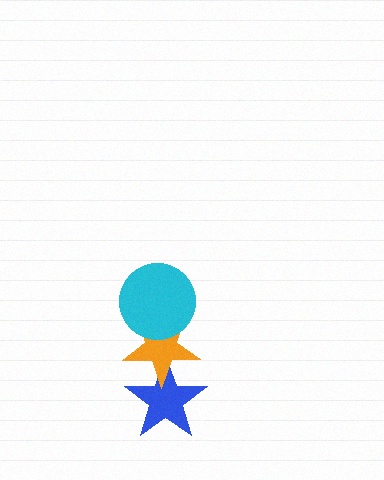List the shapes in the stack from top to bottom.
From top to bottom: the cyan circle, the orange star, the blue star.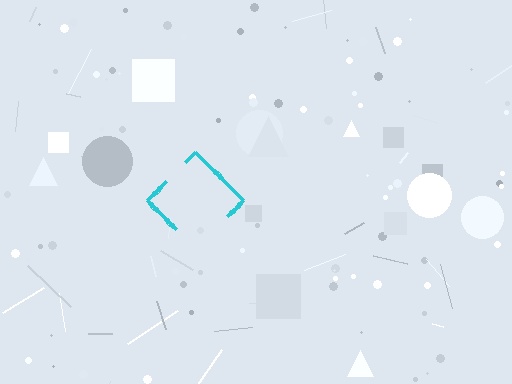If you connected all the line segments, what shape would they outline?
They would outline a diamond.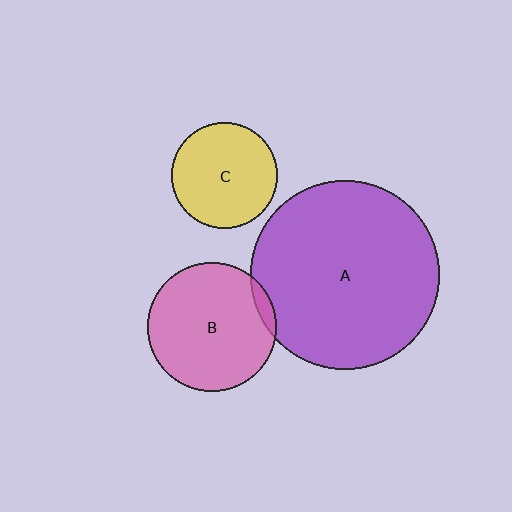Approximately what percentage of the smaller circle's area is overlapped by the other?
Approximately 5%.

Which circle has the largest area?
Circle A (purple).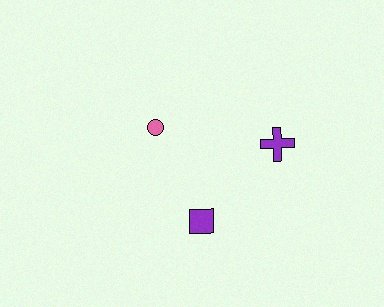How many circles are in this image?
There is 1 circle.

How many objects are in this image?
There are 3 objects.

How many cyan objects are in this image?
There are no cyan objects.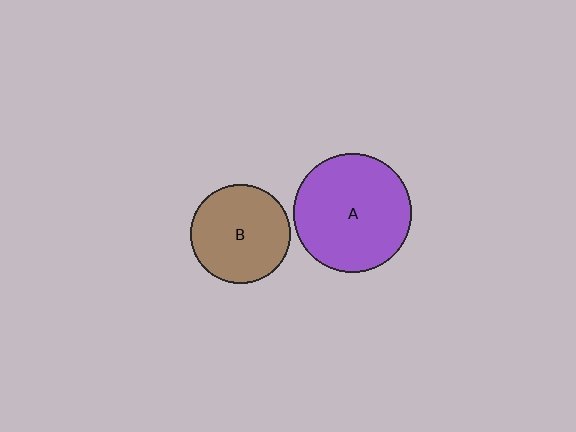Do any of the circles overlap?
No, none of the circles overlap.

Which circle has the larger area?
Circle A (purple).